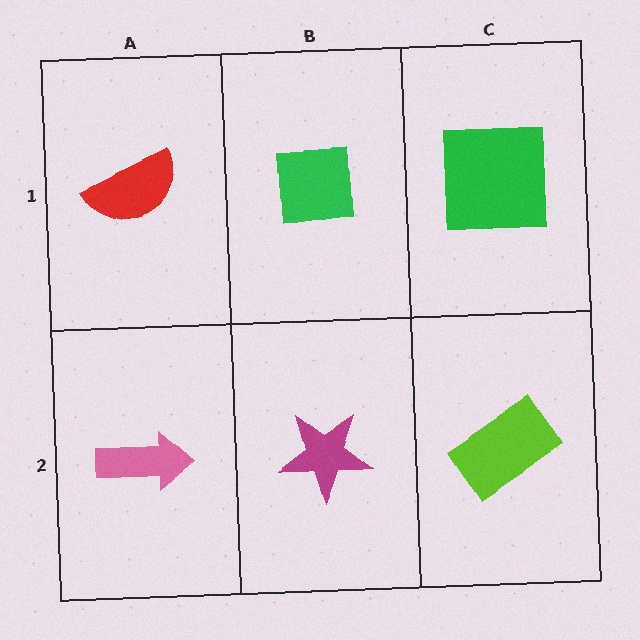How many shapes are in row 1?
3 shapes.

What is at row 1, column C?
A green square.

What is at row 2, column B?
A magenta star.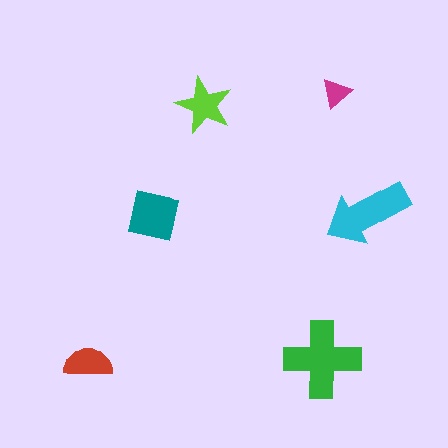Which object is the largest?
The green cross.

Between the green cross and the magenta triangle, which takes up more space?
The green cross.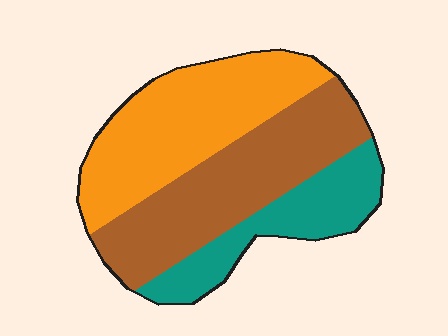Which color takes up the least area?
Teal, at roughly 20%.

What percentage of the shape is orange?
Orange covers 39% of the shape.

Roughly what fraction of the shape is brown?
Brown takes up about two fifths (2/5) of the shape.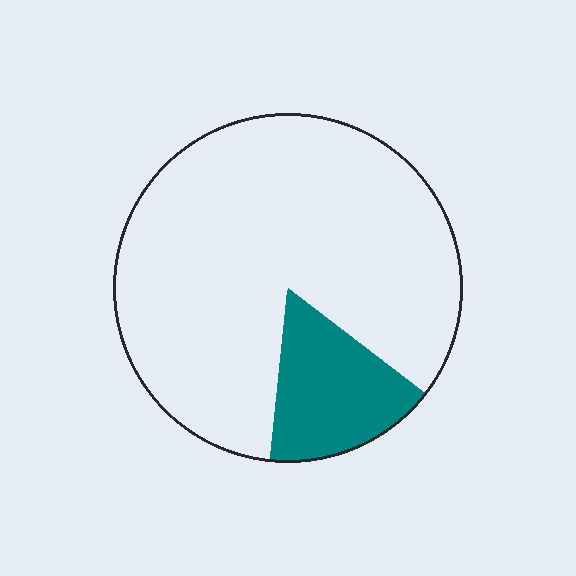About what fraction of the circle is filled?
About one sixth (1/6).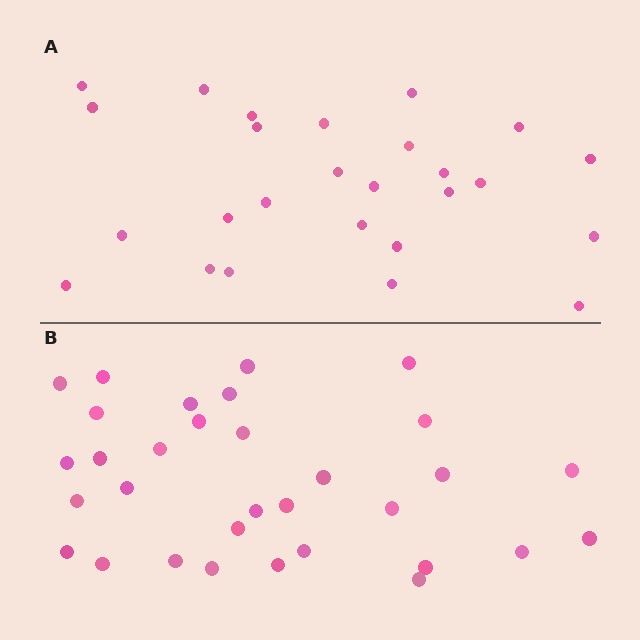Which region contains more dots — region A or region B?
Region B (the bottom region) has more dots.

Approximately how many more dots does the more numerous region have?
Region B has about 6 more dots than region A.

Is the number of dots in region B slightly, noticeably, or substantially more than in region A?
Region B has only slightly more — the two regions are fairly close. The ratio is roughly 1.2 to 1.